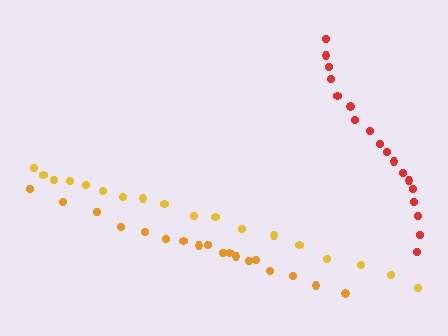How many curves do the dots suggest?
There are 3 distinct paths.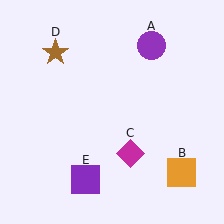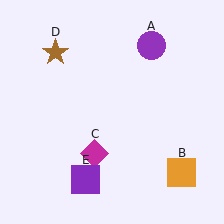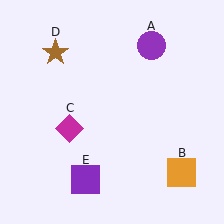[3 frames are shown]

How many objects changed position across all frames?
1 object changed position: magenta diamond (object C).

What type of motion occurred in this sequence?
The magenta diamond (object C) rotated clockwise around the center of the scene.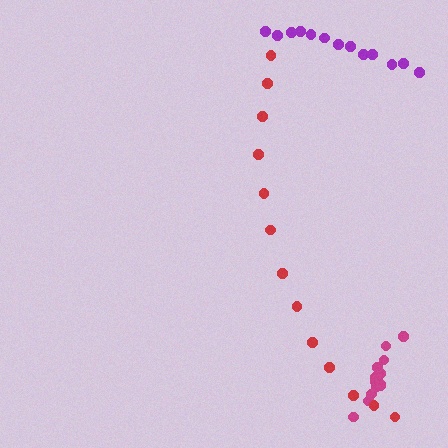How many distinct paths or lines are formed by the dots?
There are 3 distinct paths.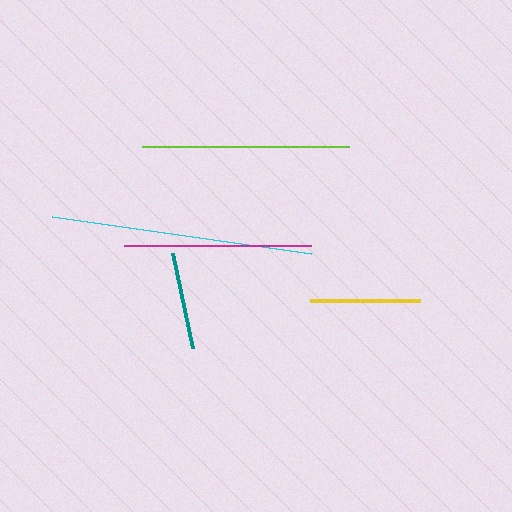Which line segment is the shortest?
The teal line is the shortest at approximately 97 pixels.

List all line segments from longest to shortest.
From longest to shortest: cyan, lime, magenta, yellow, teal.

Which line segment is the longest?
The cyan line is the longest at approximately 262 pixels.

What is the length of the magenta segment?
The magenta segment is approximately 187 pixels long.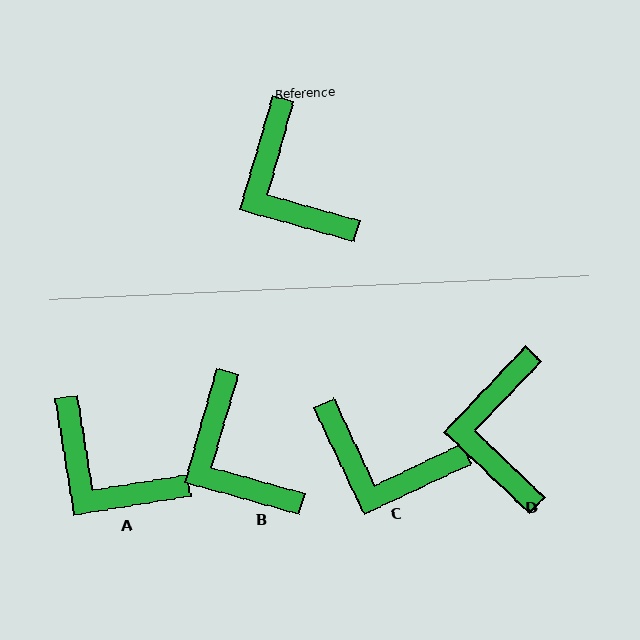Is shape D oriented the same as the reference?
No, it is off by about 28 degrees.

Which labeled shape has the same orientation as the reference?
B.